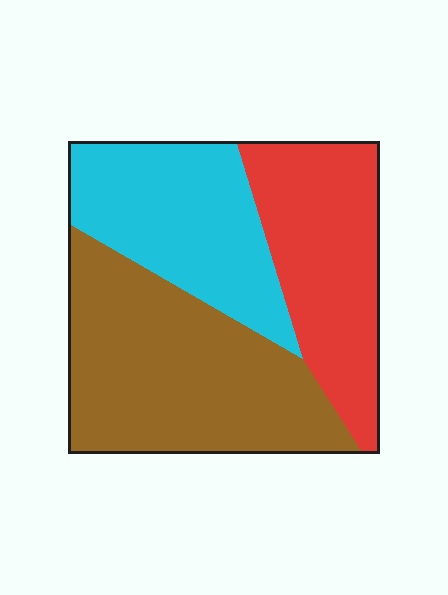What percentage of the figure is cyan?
Cyan covers about 30% of the figure.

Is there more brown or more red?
Brown.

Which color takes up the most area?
Brown, at roughly 40%.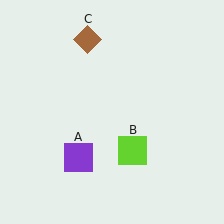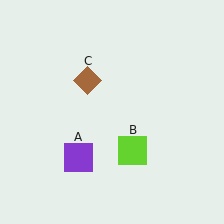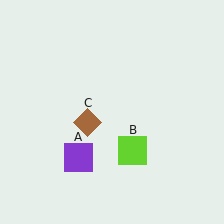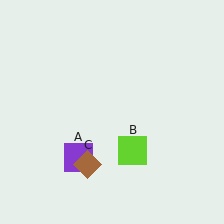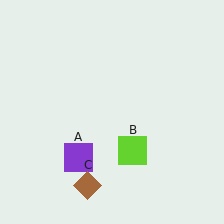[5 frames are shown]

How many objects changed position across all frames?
1 object changed position: brown diamond (object C).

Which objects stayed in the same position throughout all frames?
Purple square (object A) and lime square (object B) remained stationary.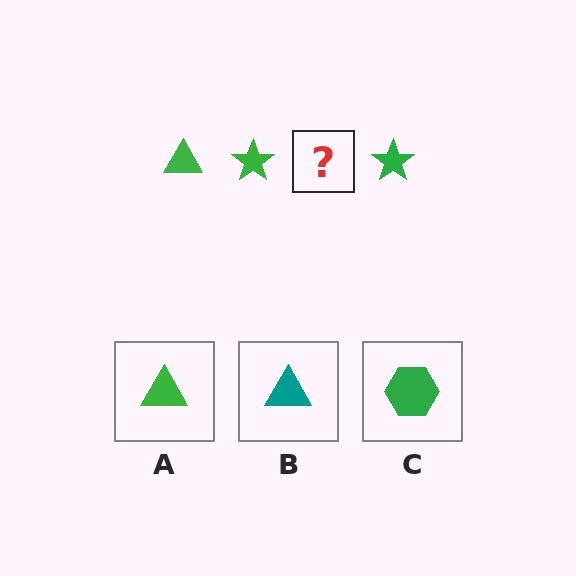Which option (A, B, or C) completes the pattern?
A.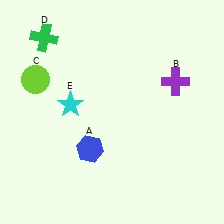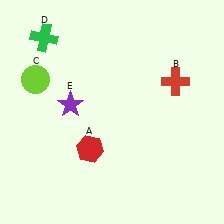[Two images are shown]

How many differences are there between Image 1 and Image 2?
There are 3 differences between the two images.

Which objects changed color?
A changed from blue to red. B changed from purple to red. E changed from cyan to purple.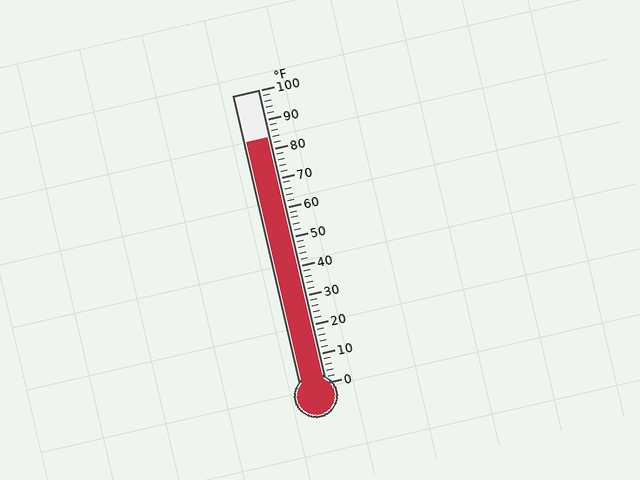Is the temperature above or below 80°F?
The temperature is above 80°F.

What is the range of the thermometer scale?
The thermometer scale ranges from 0°F to 100°F.